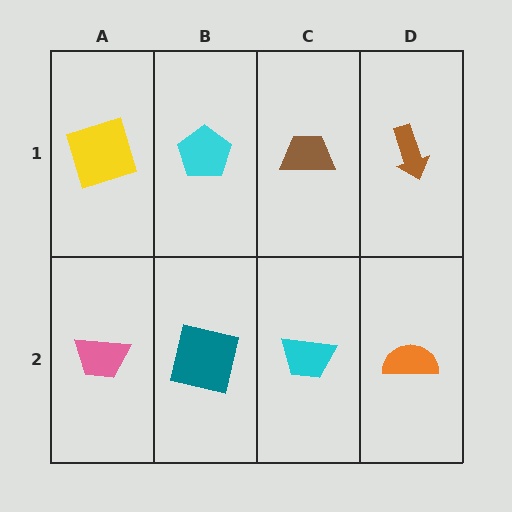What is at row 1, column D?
A brown arrow.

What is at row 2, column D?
An orange semicircle.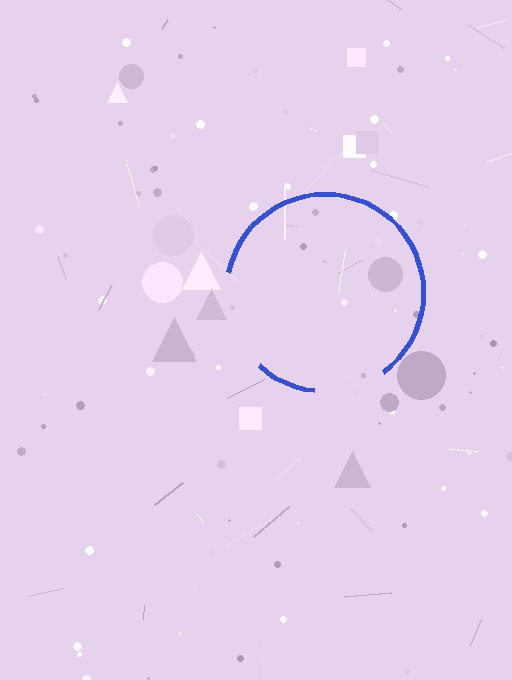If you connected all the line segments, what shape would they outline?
They would outline a circle.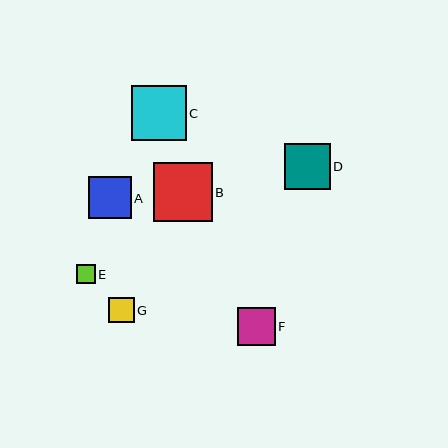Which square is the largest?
Square B is the largest with a size of approximately 58 pixels.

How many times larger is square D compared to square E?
Square D is approximately 2.4 times the size of square E.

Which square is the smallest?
Square E is the smallest with a size of approximately 19 pixels.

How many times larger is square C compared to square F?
Square C is approximately 1.5 times the size of square F.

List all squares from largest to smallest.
From largest to smallest: B, C, D, A, F, G, E.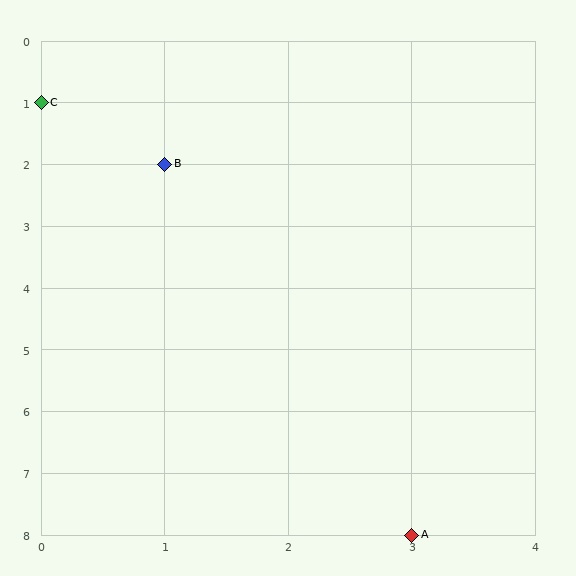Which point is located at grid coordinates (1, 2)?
Point B is at (1, 2).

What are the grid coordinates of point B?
Point B is at grid coordinates (1, 2).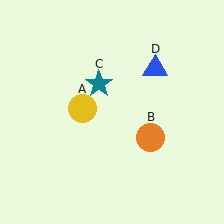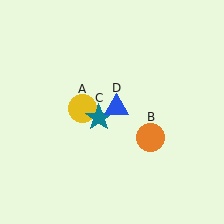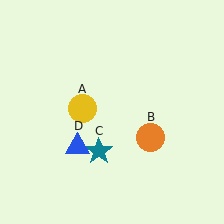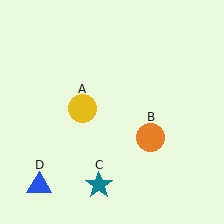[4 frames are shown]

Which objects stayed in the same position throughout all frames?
Yellow circle (object A) and orange circle (object B) remained stationary.